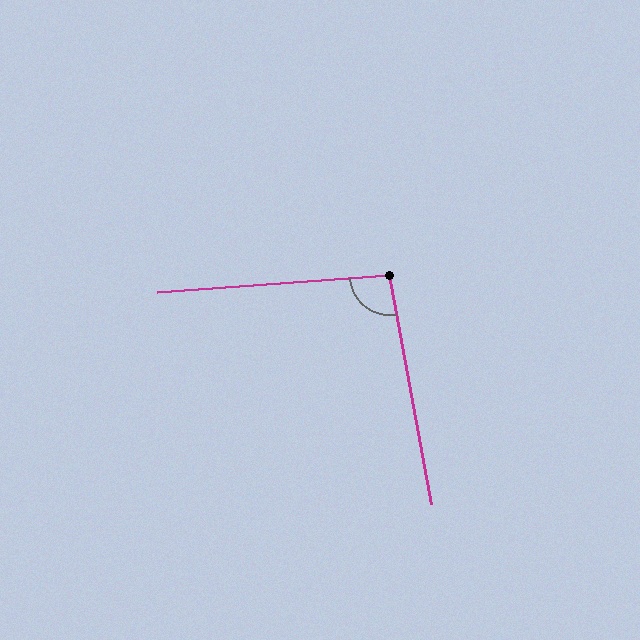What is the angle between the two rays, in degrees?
Approximately 96 degrees.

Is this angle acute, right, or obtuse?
It is obtuse.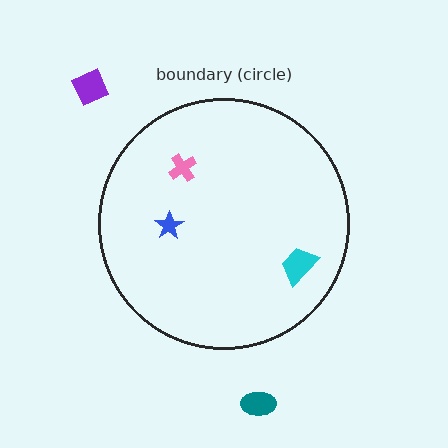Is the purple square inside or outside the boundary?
Outside.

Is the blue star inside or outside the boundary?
Inside.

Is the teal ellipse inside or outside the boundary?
Outside.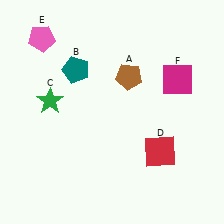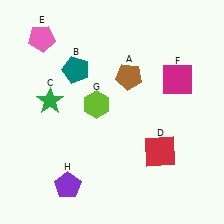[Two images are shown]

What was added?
A lime hexagon (G), a purple pentagon (H) were added in Image 2.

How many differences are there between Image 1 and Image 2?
There are 2 differences between the two images.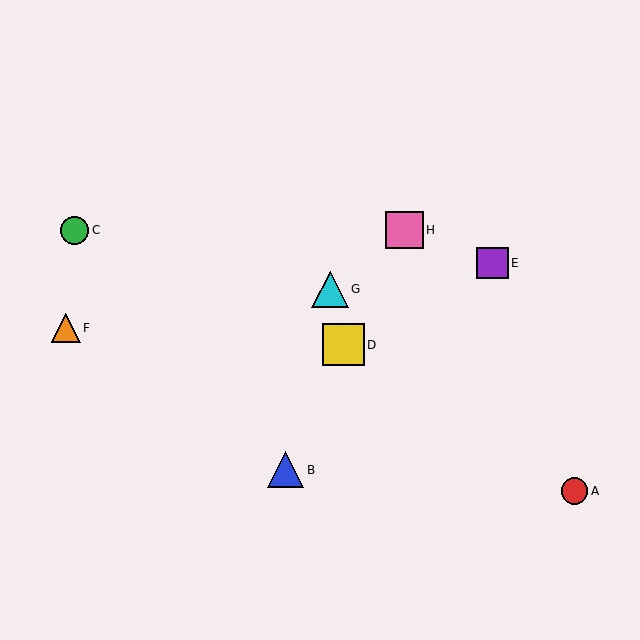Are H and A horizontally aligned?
No, H is at y≈230 and A is at y≈491.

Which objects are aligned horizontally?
Objects C, H are aligned horizontally.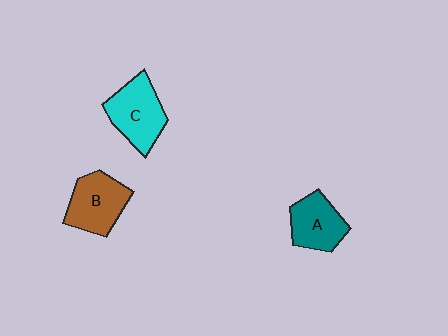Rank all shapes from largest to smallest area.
From largest to smallest: C (cyan), B (brown), A (teal).